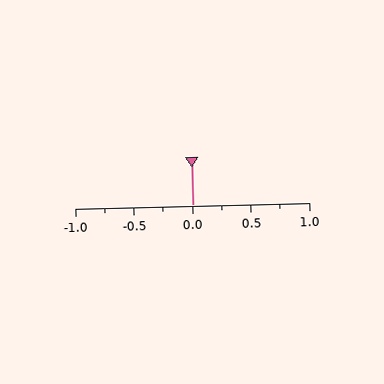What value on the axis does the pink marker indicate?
The marker indicates approximately 0.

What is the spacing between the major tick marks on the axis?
The major ticks are spaced 0.5 apart.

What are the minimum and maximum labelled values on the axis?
The axis runs from -1.0 to 1.0.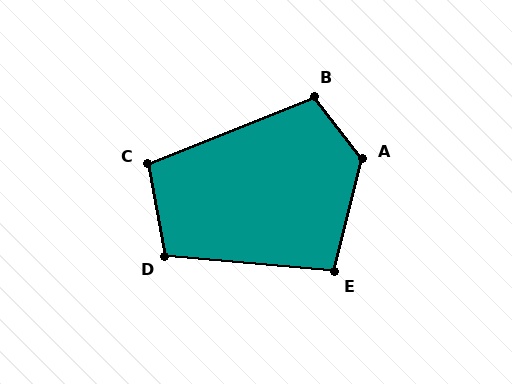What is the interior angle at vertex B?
Approximately 106 degrees (obtuse).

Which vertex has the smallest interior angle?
E, at approximately 99 degrees.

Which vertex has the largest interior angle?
A, at approximately 128 degrees.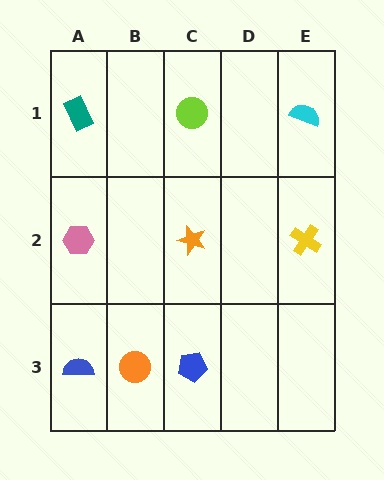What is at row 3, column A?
A blue semicircle.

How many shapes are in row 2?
3 shapes.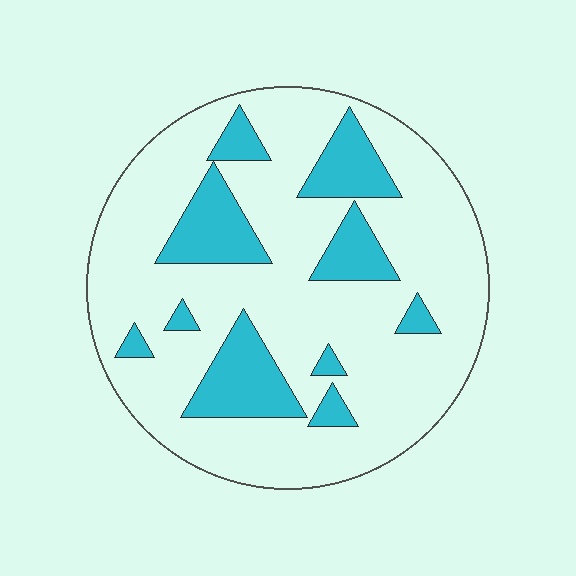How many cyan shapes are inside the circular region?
10.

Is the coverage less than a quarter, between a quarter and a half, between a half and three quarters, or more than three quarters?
Less than a quarter.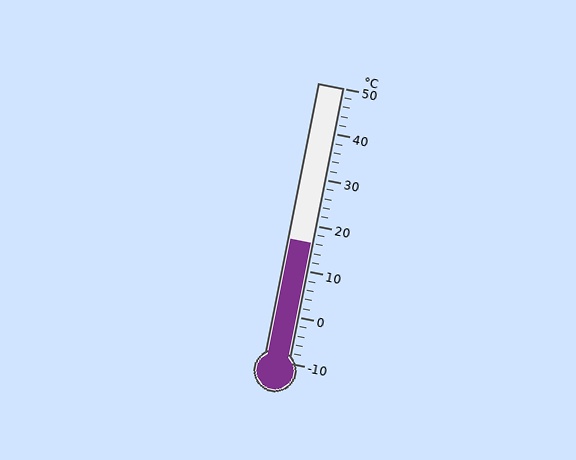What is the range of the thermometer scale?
The thermometer scale ranges from -10°C to 50°C.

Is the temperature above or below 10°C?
The temperature is above 10°C.